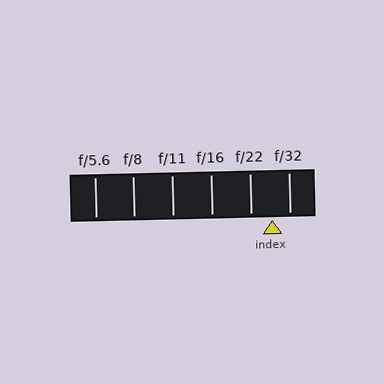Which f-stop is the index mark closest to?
The index mark is closest to f/32.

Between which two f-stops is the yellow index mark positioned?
The index mark is between f/22 and f/32.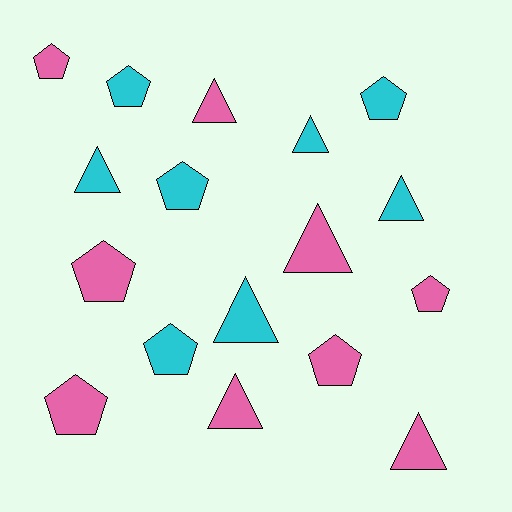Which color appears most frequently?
Pink, with 9 objects.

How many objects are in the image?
There are 17 objects.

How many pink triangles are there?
There are 4 pink triangles.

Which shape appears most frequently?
Pentagon, with 9 objects.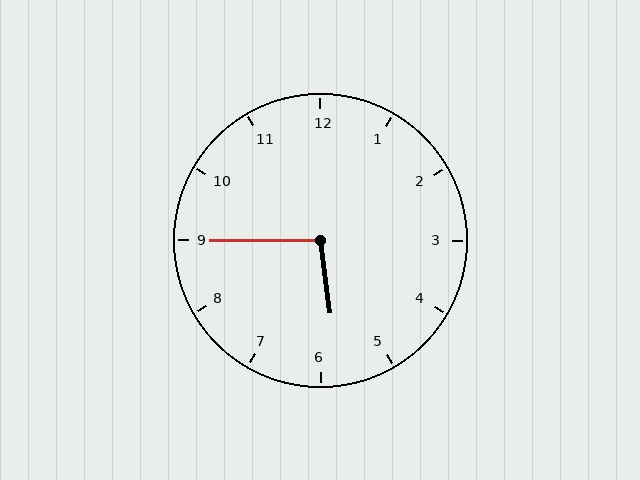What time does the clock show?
5:45.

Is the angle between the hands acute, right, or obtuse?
It is obtuse.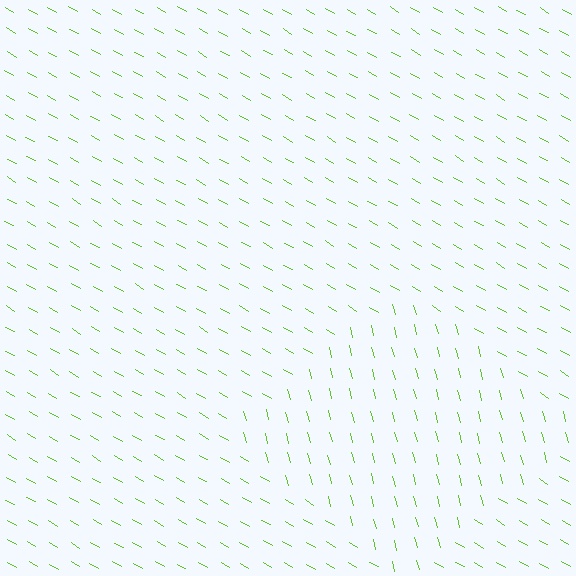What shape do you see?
I see a diamond.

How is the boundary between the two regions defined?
The boundary is defined purely by a change in line orientation (approximately 45 degrees difference). All lines are the same color and thickness.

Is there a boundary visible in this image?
Yes, there is a texture boundary formed by a change in line orientation.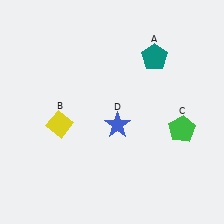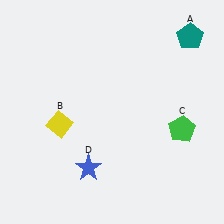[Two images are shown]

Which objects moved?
The objects that moved are: the teal pentagon (A), the blue star (D).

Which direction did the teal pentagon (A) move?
The teal pentagon (A) moved right.